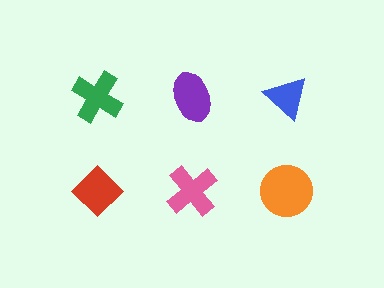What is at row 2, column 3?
An orange circle.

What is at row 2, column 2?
A pink cross.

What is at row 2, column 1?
A red diamond.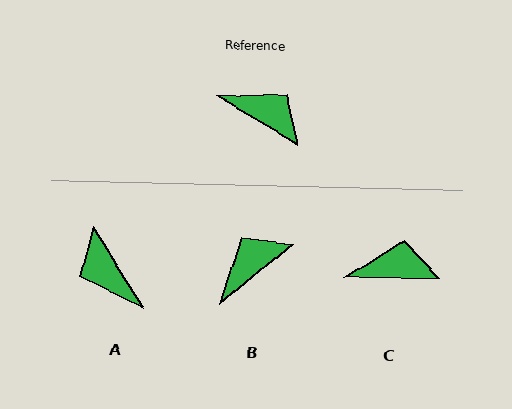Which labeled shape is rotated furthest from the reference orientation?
A, about 152 degrees away.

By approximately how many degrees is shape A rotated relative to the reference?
Approximately 152 degrees counter-clockwise.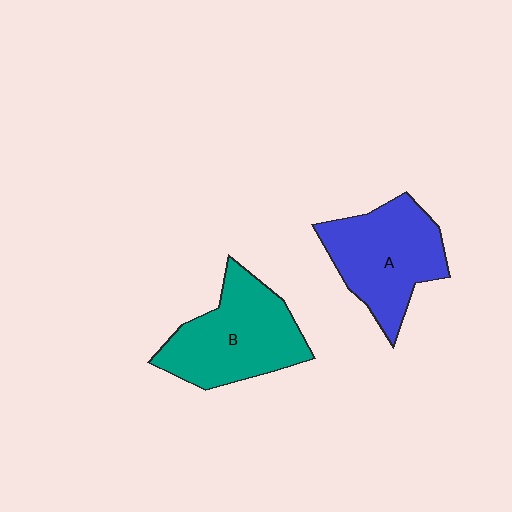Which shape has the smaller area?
Shape A (blue).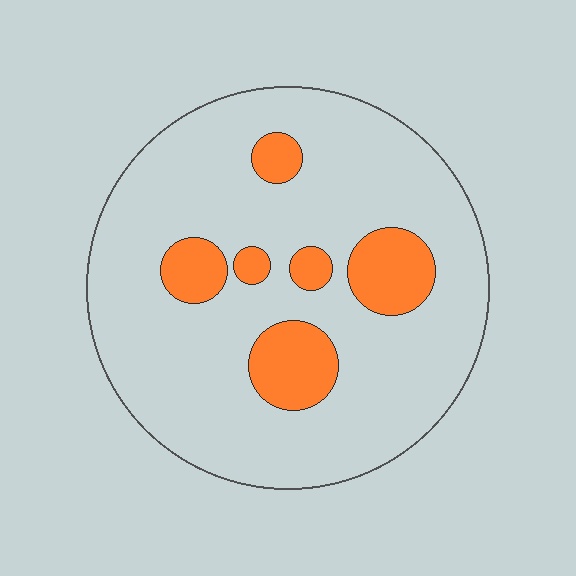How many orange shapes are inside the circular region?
6.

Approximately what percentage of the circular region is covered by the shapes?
Approximately 15%.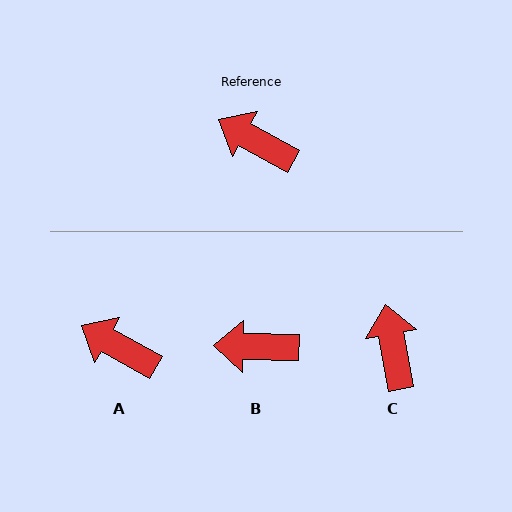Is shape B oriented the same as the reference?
No, it is off by about 27 degrees.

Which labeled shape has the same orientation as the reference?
A.